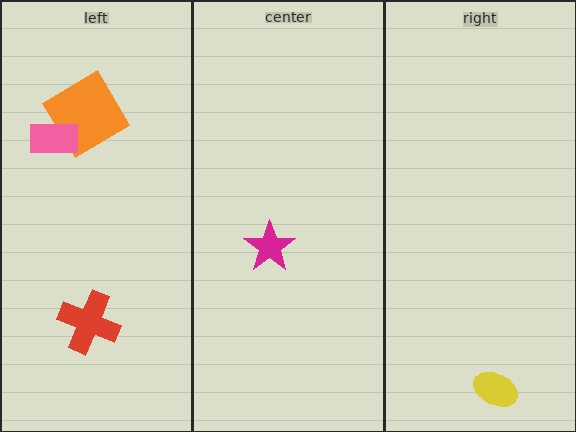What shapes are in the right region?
The yellow ellipse.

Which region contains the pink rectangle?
The left region.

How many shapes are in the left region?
3.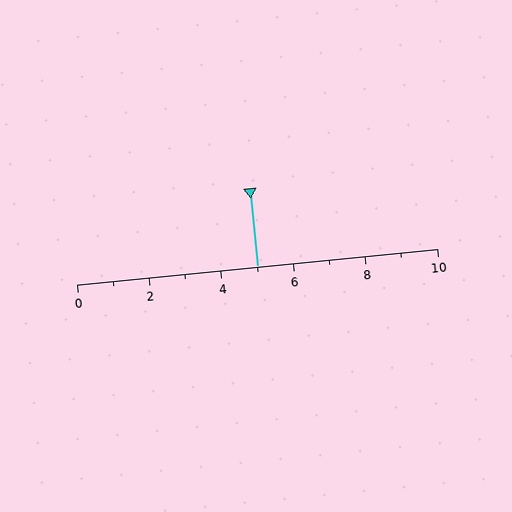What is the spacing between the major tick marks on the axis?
The major ticks are spaced 2 apart.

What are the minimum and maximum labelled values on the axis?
The axis runs from 0 to 10.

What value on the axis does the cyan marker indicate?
The marker indicates approximately 5.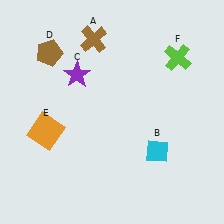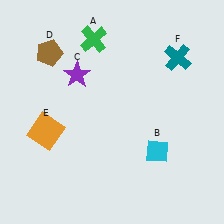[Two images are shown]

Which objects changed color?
A changed from brown to green. F changed from lime to teal.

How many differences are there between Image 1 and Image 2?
There are 2 differences between the two images.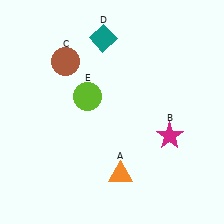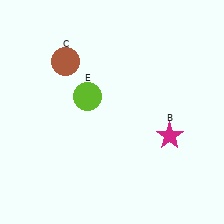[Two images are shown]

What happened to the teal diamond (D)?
The teal diamond (D) was removed in Image 2. It was in the top-left area of Image 1.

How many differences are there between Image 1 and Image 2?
There are 2 differences between the two images.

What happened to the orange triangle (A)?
The orange triangle (A) was removed in Image 2. It was in the bottom-right area of Image 1.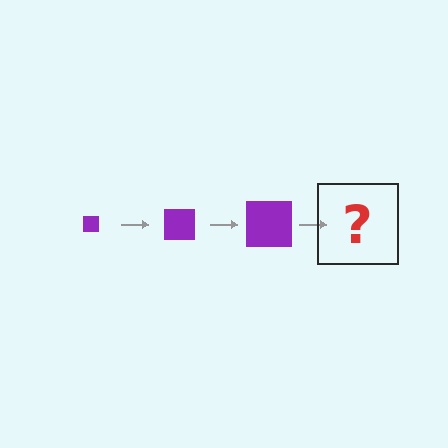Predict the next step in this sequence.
The next step is a purple square, larger than the previous one.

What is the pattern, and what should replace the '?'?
The pattern is that the square gets progressively larger each step. The '?' should be a purple square, larger than the previous one.